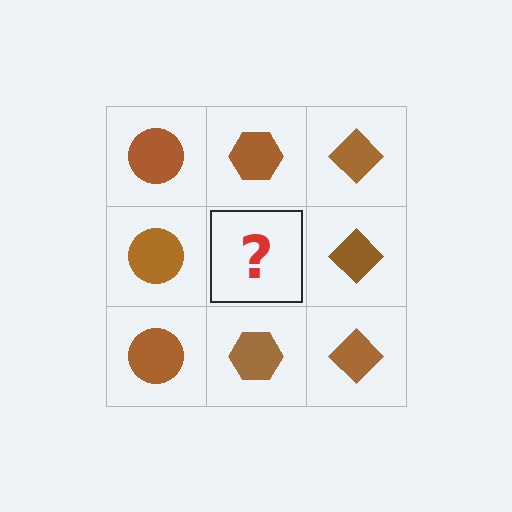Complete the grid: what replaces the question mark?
The question mark should be replaced with a brown hexagon.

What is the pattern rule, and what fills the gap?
The rule is that each column has a consistent shape. The gap should be filled with a brown hexagon.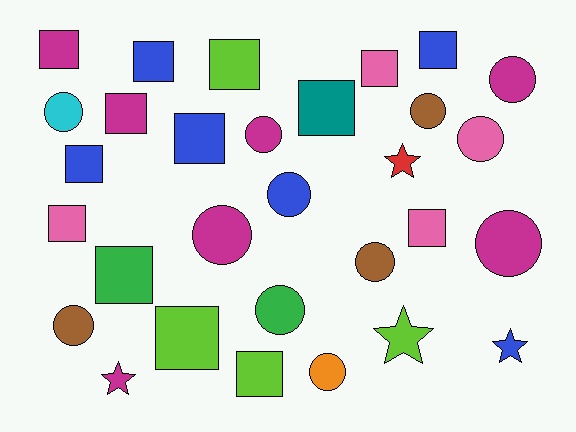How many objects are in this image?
There are 30 objects.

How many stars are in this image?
There are 4 stars.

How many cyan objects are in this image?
There is 1 cyan object.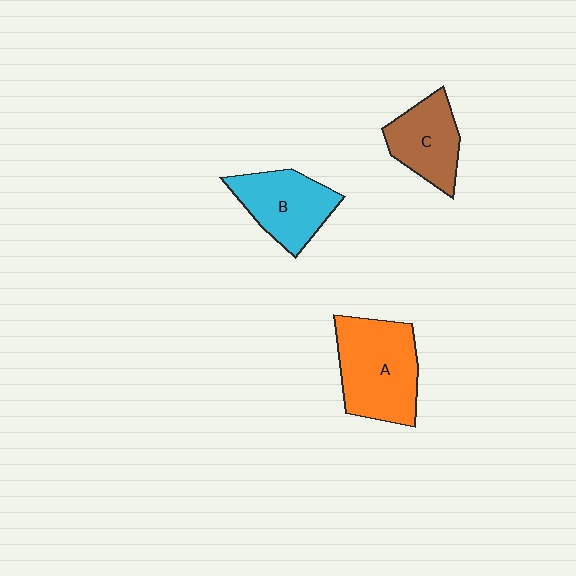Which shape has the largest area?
Shape A (orange).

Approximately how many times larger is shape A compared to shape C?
Approximately 1.5 times.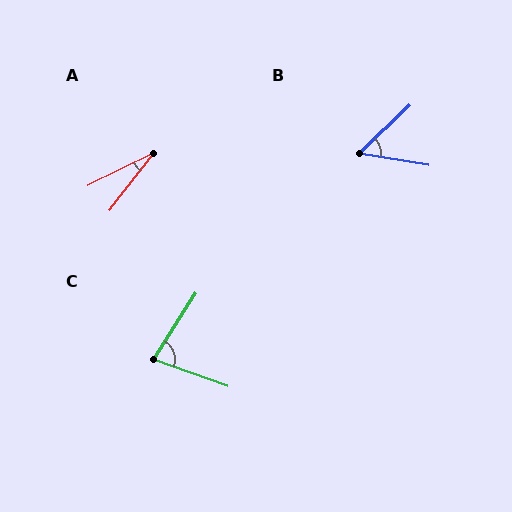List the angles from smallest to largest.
A (25°), B (52°), C (77°).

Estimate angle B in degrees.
Approximately 52 degrees.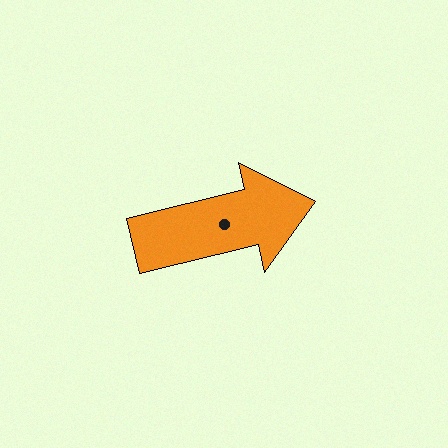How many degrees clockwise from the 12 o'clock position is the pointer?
Approximately 76 degrees.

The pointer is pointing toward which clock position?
Roughly 3 o'clock.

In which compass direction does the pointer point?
East.